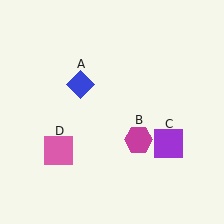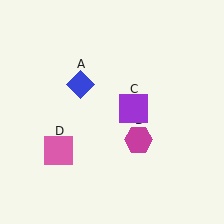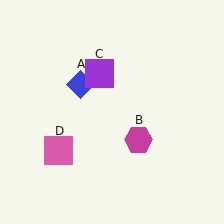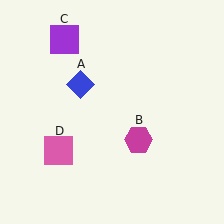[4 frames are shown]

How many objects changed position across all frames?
1 object changed position: purple square (object C).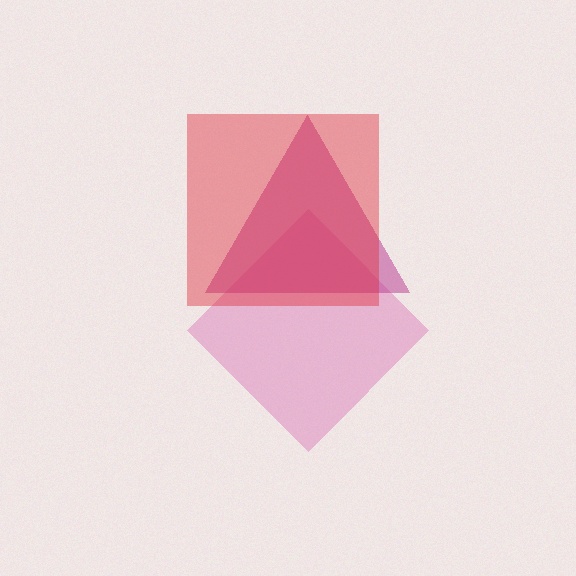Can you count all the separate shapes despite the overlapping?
Yes, there are 3 separate shapes.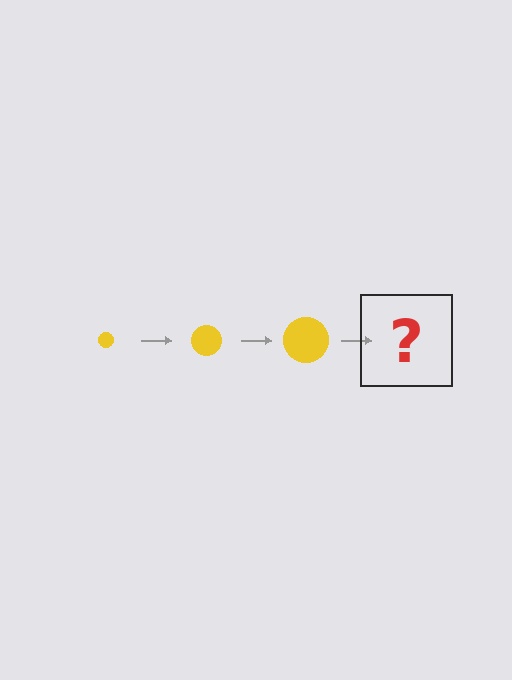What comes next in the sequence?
The next element should be a yellow circle, larger than the previous one.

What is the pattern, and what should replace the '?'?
The pattern is that the circle gets progressively larger each step. The '?' should be a yellow circle, larger than the previous one.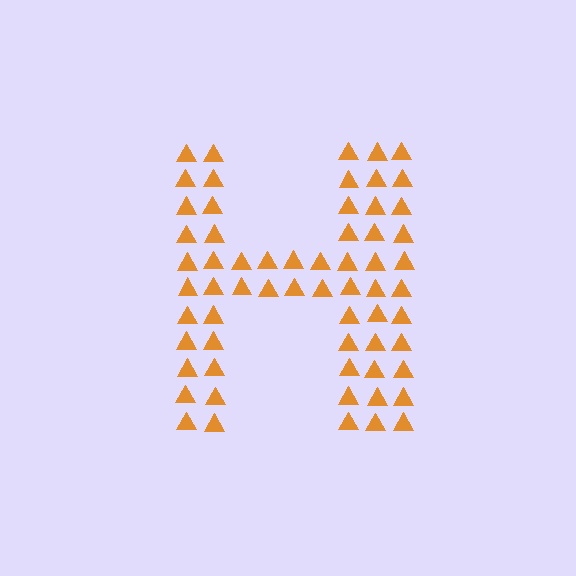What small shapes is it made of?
It is made of small triangles.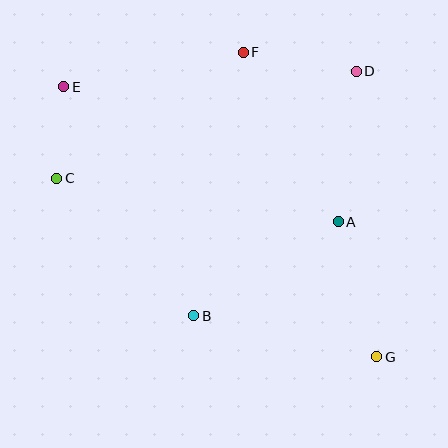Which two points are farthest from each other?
Points E and G are farthest from each other.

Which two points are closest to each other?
Points C and E are closest to each other.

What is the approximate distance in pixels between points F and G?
The distance between F and G is approximately 332 pixels.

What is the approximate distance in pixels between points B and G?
The distance between B and G is approximately 187 pixels.